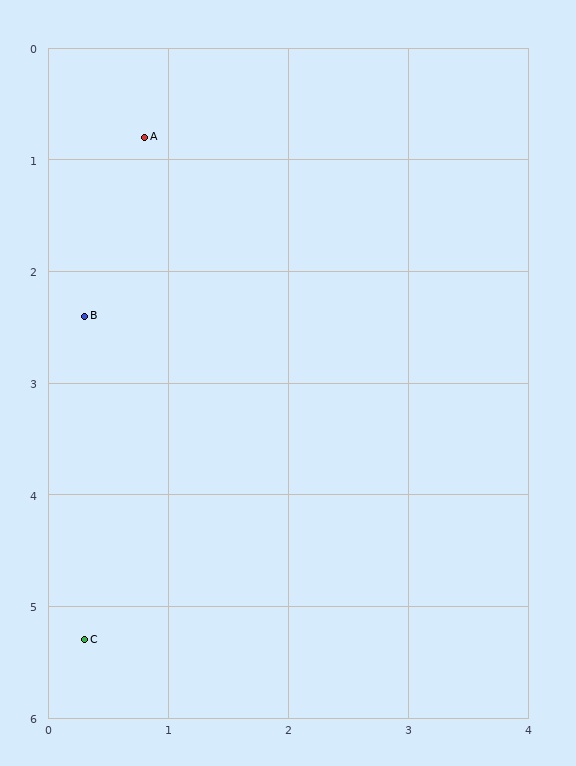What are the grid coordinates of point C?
Point C is at approximately (0.3, 5.3).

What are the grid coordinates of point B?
Point B is at approximately (0.3, 2.4).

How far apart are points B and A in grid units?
Points B and A are about 1.7 grid units apart.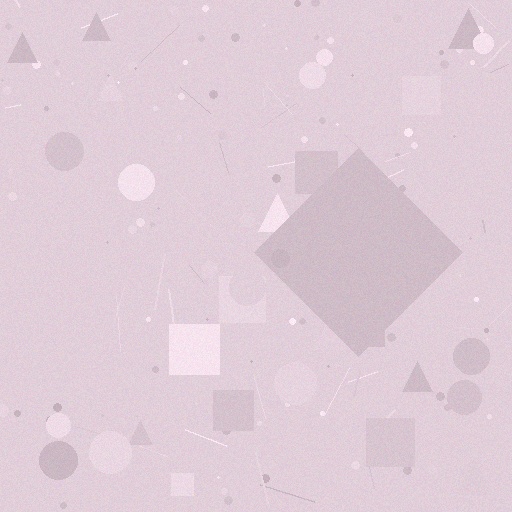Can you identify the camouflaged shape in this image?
The camouflaged shape is a diamond.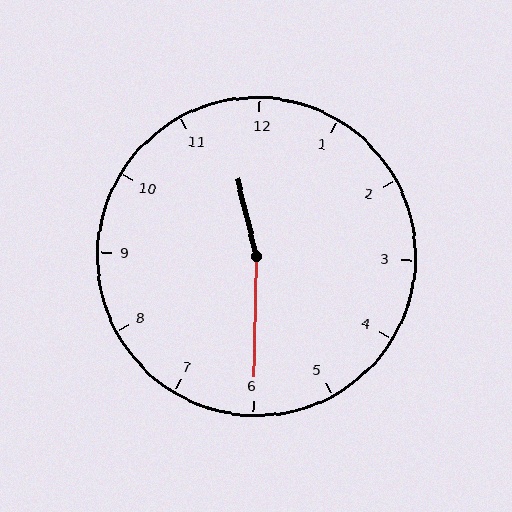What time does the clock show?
11:30.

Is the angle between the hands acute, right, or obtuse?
It is obtuse.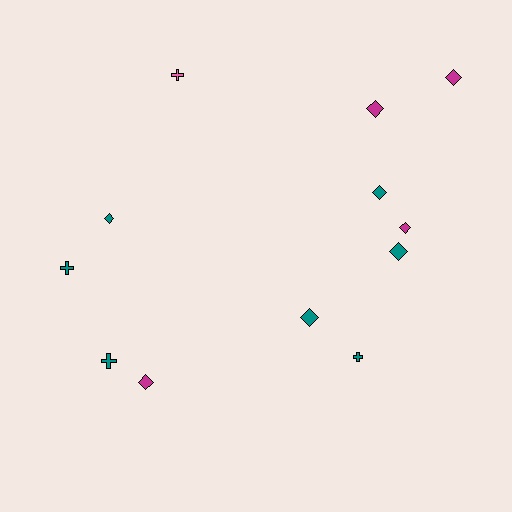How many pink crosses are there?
There is 1 pink cross.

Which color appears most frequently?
Teal, with 7 objects.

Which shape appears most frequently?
Diamond, with 8 objects.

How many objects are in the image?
There are 12 objects.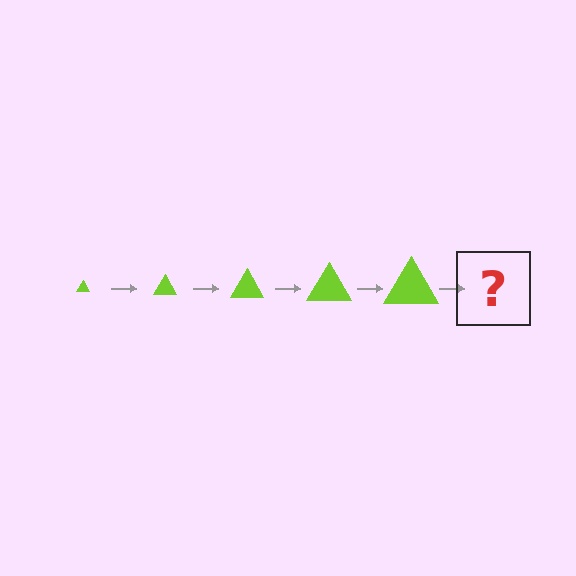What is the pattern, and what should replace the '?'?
The pattern is that the triangle gets progressively larger each step. The '?' should be a lime triangle, larger than the previous one.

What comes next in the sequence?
The next element should be a lime triangle, larger than the previous one.